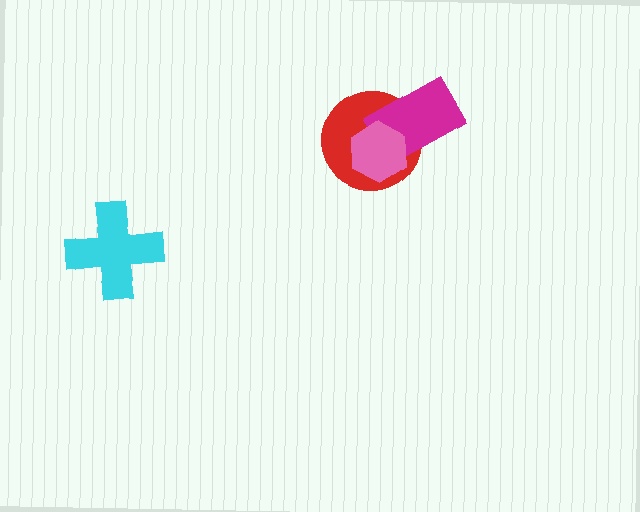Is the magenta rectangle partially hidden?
Yes, it is partially covered by another shape.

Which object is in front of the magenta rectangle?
The pink hexagon is in front of the magenta rectangle.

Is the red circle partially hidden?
Yes, it is partially covered by another shape.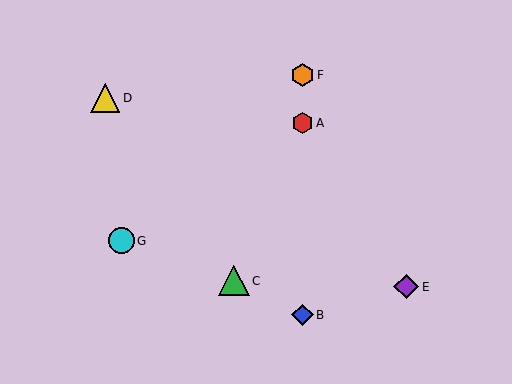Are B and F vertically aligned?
Yes, both are at x≈303.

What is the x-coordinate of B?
Object B is at x≈303.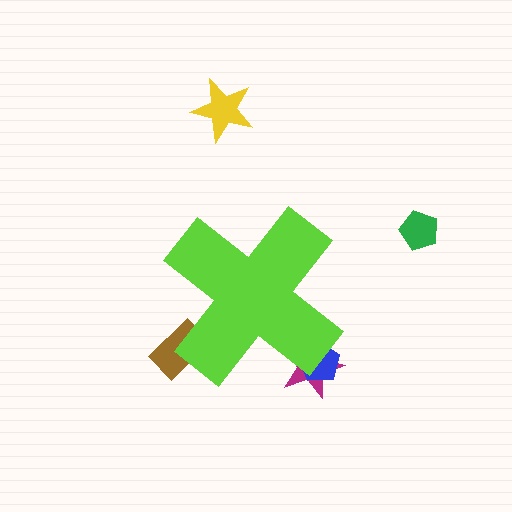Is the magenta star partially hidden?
Yes, the magenta star is partially hidden behind the lime cross.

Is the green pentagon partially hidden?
No, the green pentagon is fully visible.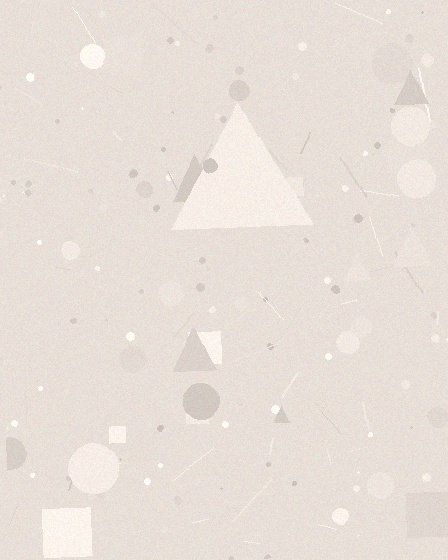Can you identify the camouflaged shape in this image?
The camouflaged shape is a triangle.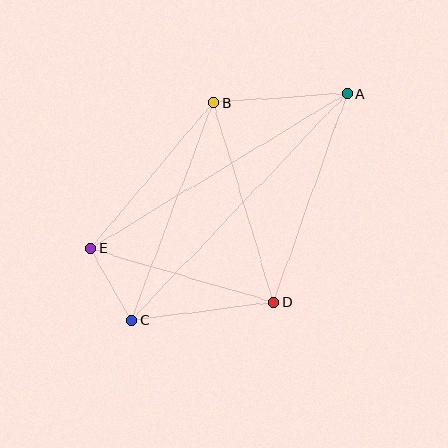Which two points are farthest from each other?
Points A and C are farthest from each other.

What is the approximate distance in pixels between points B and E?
The distance between B and E is approximately 191 pixels.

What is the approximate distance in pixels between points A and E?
The distance between A and E is approximately 299 pixels.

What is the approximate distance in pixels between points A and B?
The distance between A and B is approximately 134 pixels.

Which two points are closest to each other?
Points C and E are closest to each other.